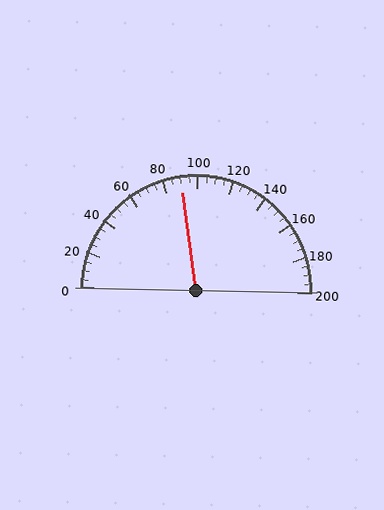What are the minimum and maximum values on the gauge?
The gauge ranges from 0 to 200.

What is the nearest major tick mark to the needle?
The nearest major tick mark is 80.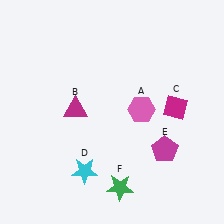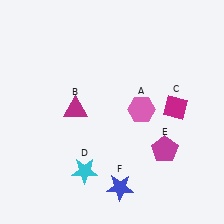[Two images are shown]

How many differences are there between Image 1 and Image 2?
There is 1 difference between the two images.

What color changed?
The star (F) changed from green in Image 1 to blue in Image 2.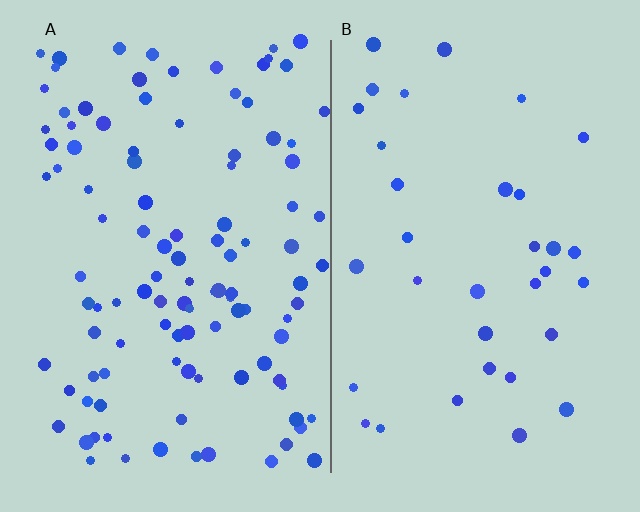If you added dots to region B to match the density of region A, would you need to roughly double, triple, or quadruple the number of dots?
Approximately triple.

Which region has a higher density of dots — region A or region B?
A (the left).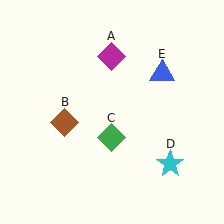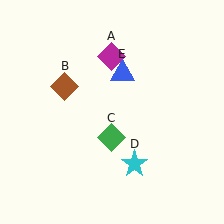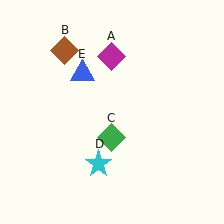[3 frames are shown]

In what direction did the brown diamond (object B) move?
The brown diamond (object B) moved up.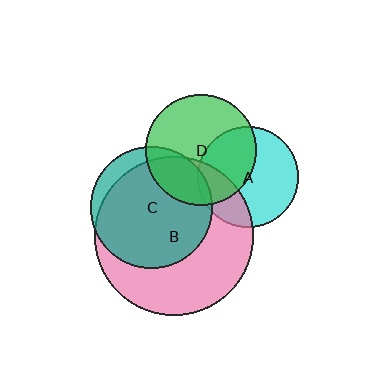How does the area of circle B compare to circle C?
Approximately 1.7 times.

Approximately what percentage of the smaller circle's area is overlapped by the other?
Approximately 5%.